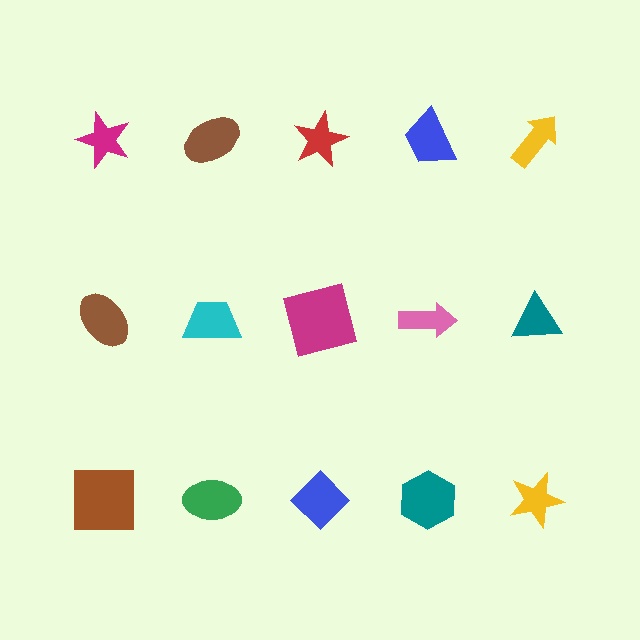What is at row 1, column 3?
A red star.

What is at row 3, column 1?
A brown square.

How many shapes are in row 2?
5 shapes.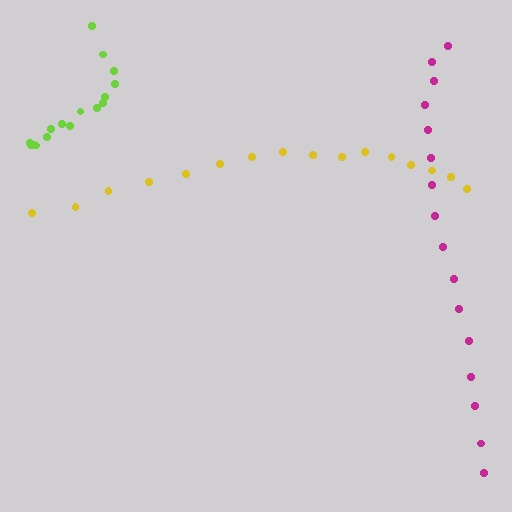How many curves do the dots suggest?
There are 3 distinct paths.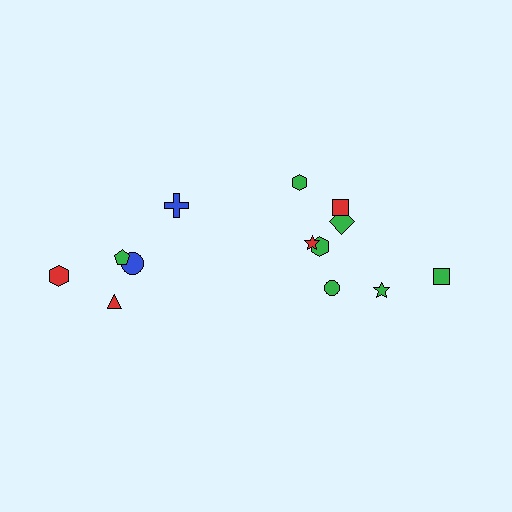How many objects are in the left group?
There are 5 objects.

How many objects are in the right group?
There are 8 objects.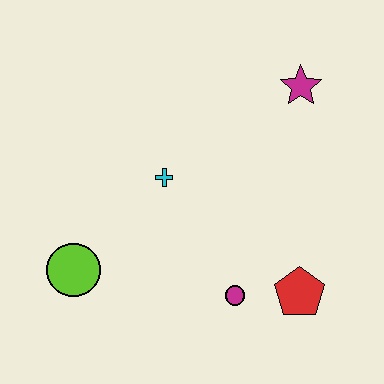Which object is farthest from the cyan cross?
The red pentagon is farthest from the cyan cross.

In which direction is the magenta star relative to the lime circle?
The magenta star is to the right of the lime circle.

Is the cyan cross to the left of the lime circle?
No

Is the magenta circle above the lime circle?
No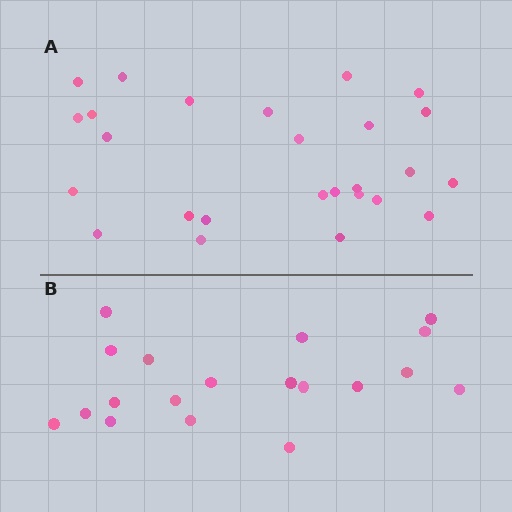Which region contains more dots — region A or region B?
Region A (the top region) has more dots.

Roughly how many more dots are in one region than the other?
Region A has roughly 8 or so more dots than region B.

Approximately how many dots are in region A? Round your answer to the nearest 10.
About 30 dots. (The exact count is 26, which rounds to 30.)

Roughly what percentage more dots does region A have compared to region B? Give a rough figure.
About 35% more.